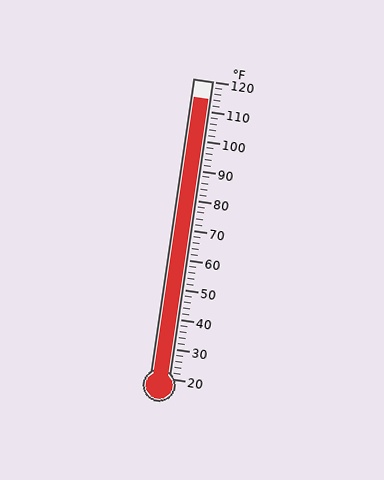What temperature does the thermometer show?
The thermometer shows approximately 114°F.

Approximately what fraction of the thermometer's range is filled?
The thermometer is filled to approximately 95% of its range.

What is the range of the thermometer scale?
The thermometer scale ranges from 20°F to 120°F.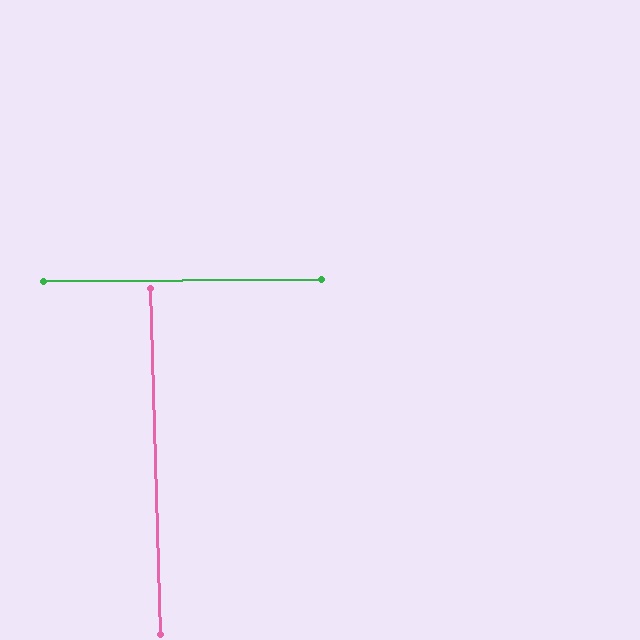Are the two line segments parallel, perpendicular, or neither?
Perpendicular — they meet at approximately 89°.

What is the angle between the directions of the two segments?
Approximately 89 degrees.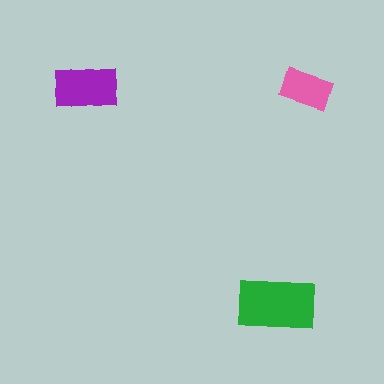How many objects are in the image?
There are 3 objects in the image.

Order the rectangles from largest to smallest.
the green one, the purple one, the pink one.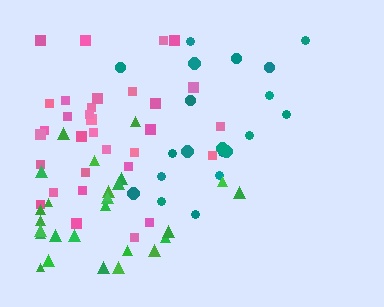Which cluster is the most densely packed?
Pink.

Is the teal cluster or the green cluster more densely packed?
Green.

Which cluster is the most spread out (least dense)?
Teal.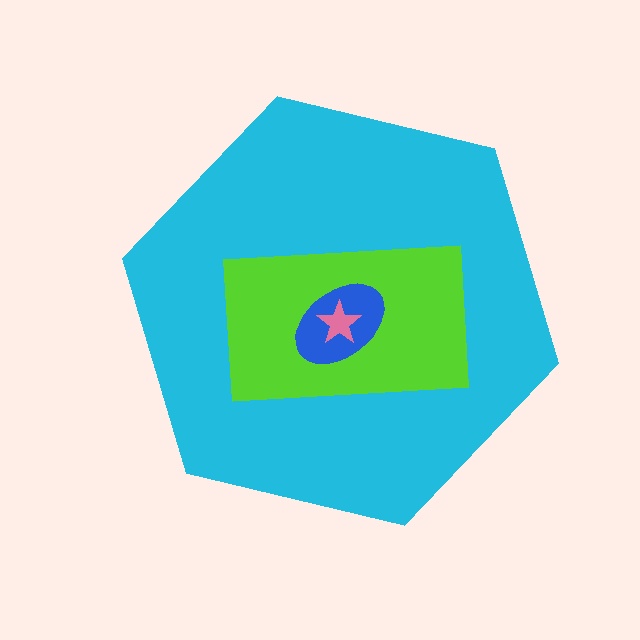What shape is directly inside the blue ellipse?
The pink star.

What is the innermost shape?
The pink star.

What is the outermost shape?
The cyan hexagon.